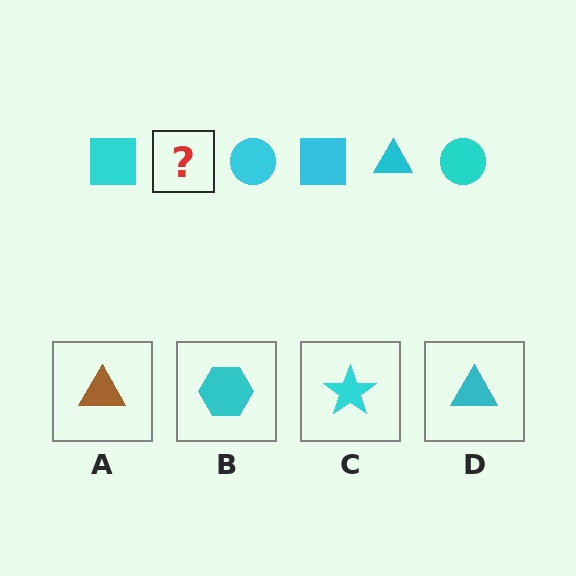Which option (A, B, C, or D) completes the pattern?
D.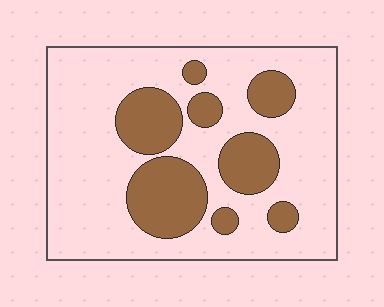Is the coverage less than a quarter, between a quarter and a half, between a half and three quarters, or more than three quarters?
Between a quarter and a half.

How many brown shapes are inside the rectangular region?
8.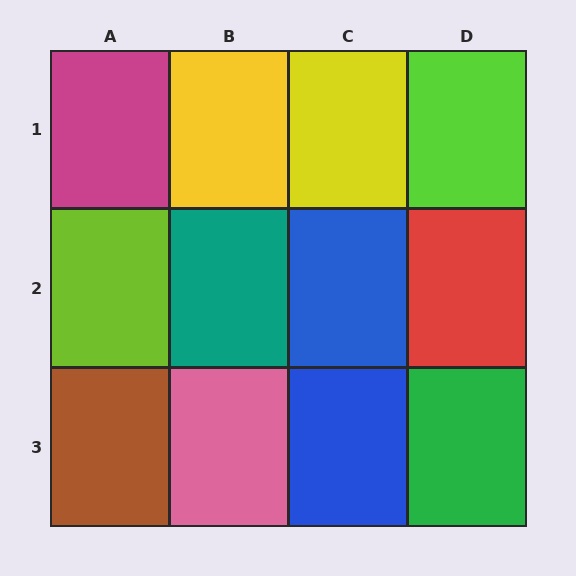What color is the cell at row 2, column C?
Blue.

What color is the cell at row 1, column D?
Lime.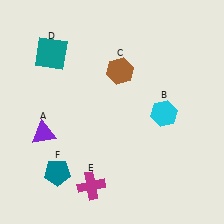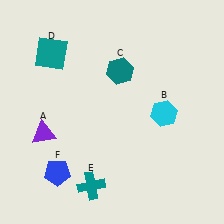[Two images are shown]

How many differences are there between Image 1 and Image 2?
There are 3 differences between the two images.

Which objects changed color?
C changed from brown to teal. E changed from magenta to teal. F changed from teal to blue.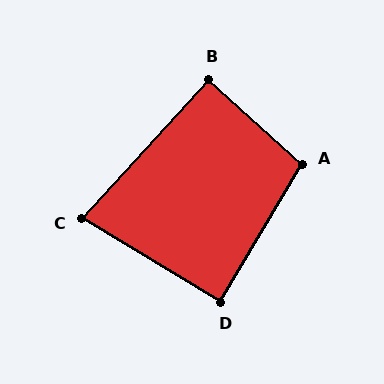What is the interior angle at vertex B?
Approximately 90 degrees (approximately right).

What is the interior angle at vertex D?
Approximately 90 degrees (approximately right).